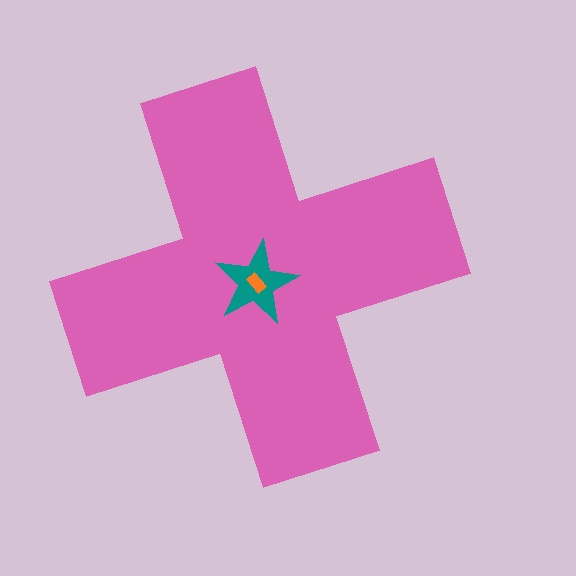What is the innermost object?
The orange rectangle.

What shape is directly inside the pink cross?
The teal star.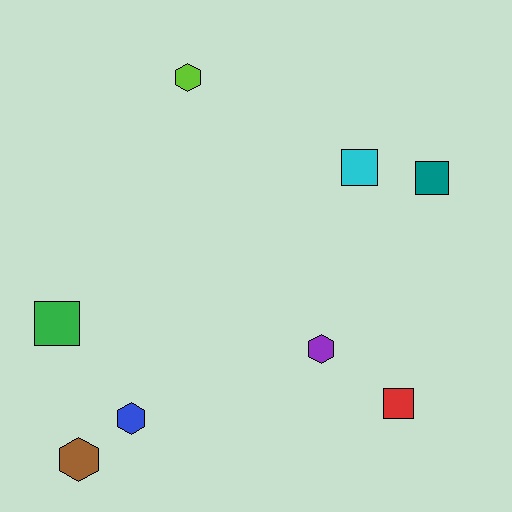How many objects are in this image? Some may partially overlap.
There are 8 objects.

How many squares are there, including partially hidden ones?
There are 4 squares.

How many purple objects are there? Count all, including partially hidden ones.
There is 1 purple object.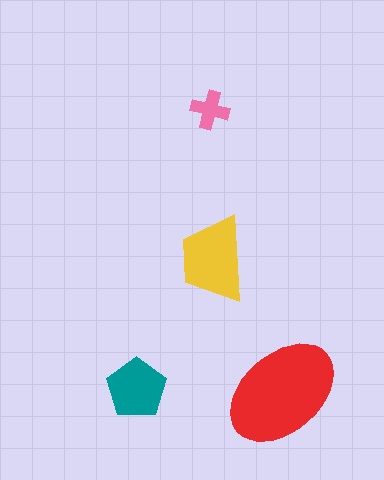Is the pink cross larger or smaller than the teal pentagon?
Smaller.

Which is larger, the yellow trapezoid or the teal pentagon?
The yellow trapezoid.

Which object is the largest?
The red ellipse.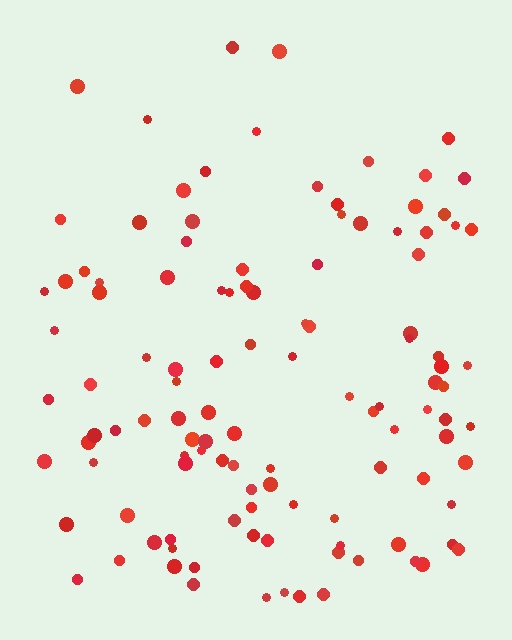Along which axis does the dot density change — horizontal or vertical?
Vertical.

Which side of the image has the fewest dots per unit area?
The top.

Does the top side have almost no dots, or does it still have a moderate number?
Still a moderate number, just noticeably fewer than the bottom.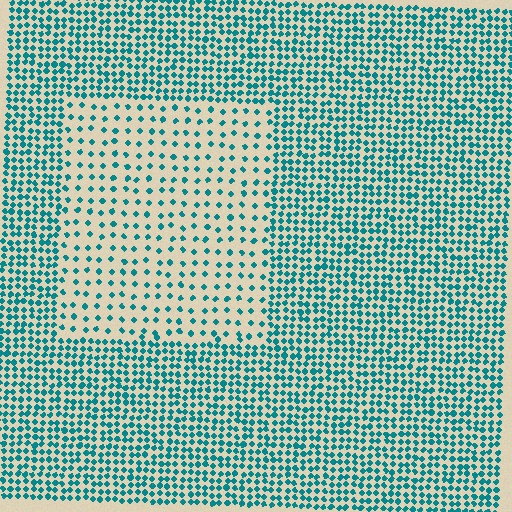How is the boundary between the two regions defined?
The boundary is defined by a change in element density (approximately 2.5x ratio). All elements are the same color, size, and shape.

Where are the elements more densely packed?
The elements are more densely packed outside the rectangle boundary.